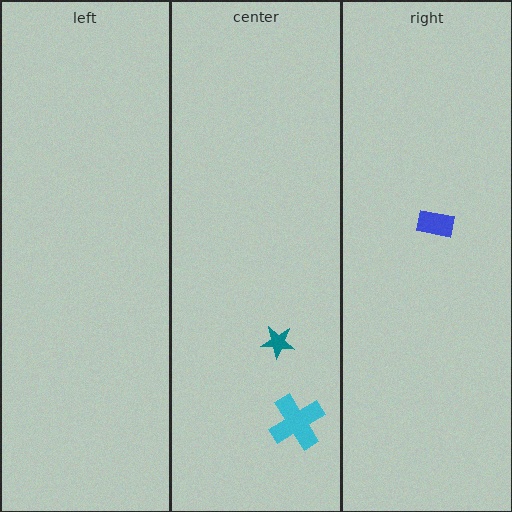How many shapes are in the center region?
2.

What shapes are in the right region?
The blue rectangle.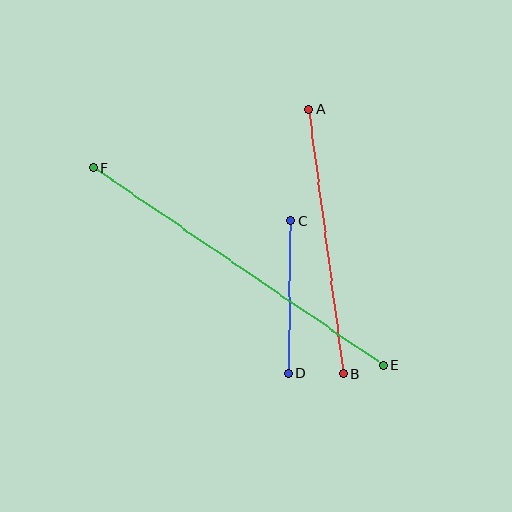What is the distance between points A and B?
The distance is approximately 267 pixels.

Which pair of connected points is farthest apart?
Points E and F are farthest apart.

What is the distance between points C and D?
The distance is approximately 153 pixels.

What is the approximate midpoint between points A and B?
The midpoint is at approximately (326, 241) pixels.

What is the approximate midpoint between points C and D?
The midpoint is at approximately (289, 297) pixels.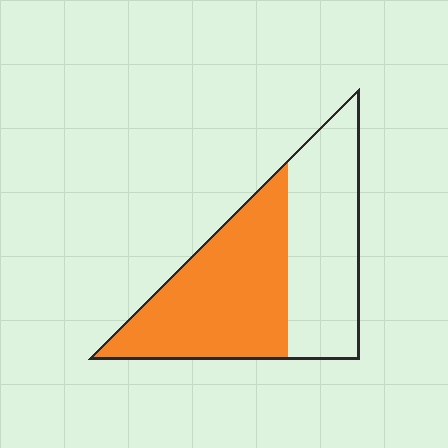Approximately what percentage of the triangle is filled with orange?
Approximately 55%.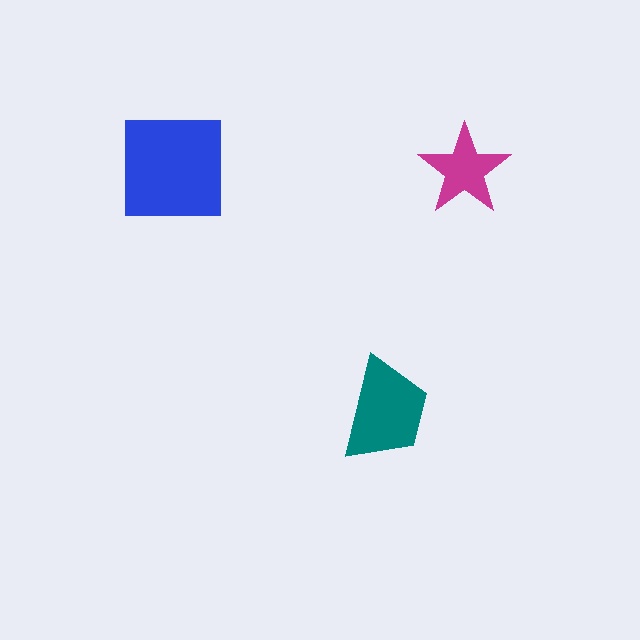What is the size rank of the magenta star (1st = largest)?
3rd.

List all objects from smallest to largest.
The magenta star, the teal trapezoid, the blue square.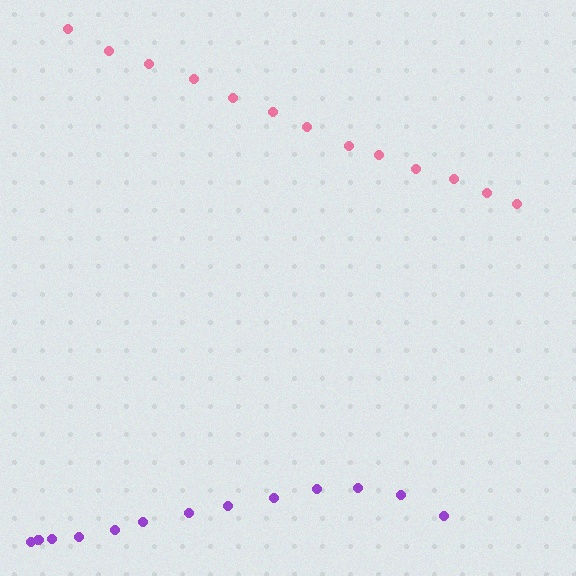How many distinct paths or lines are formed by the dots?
There are 2 distinct paths.